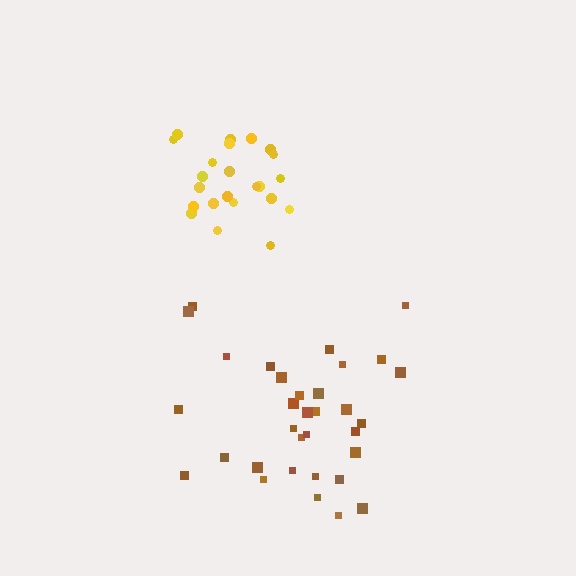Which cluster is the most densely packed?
Yellow.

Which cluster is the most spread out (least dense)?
Brown.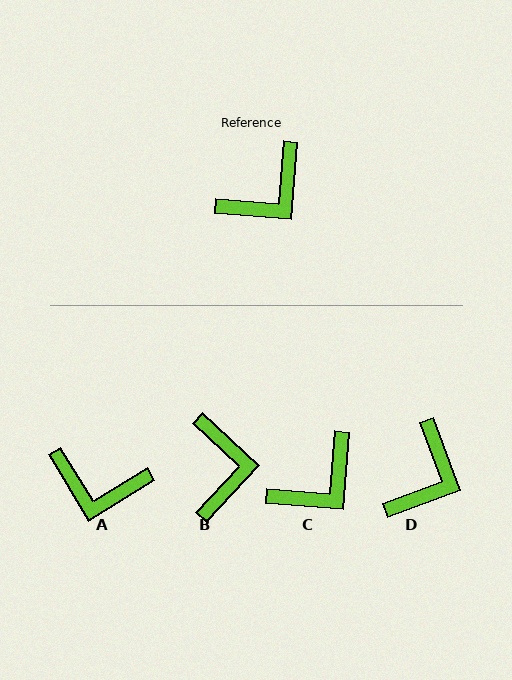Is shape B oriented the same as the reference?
No, it is off by about 51 degrees.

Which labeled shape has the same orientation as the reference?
C.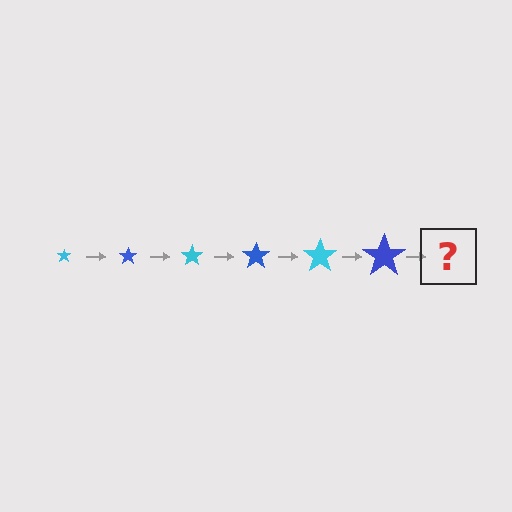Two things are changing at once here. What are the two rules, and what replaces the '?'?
The two rules are that the star grows larger each step and the color cycles through cyan and blue. The '?' should be a cyan star, larger than the previous one.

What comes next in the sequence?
The next element should be a cyan star, larger than the previous one.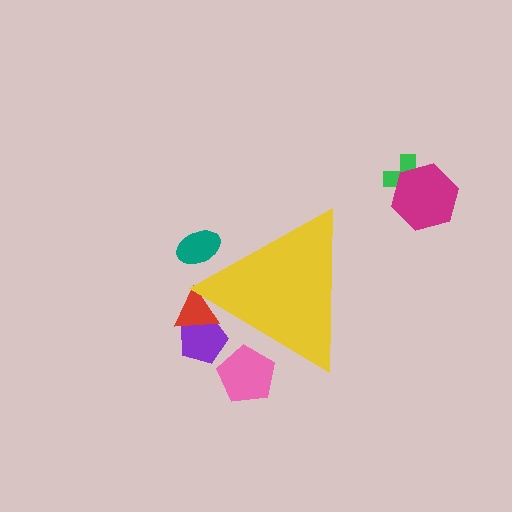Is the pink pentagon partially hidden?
Yes, the pink pentagon is partially hidden behind the yellow triangle.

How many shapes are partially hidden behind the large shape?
4 shapes are partially hidden.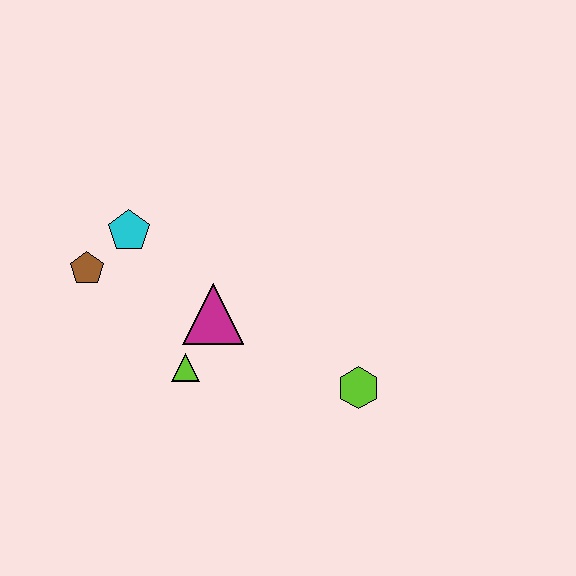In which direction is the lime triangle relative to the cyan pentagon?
The lime triangle is below the cyan pentagon.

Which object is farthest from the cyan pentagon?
The lime hexagon is farthest from the cyan pentagon.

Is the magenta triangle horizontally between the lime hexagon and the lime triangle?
Yes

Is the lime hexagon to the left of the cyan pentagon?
No